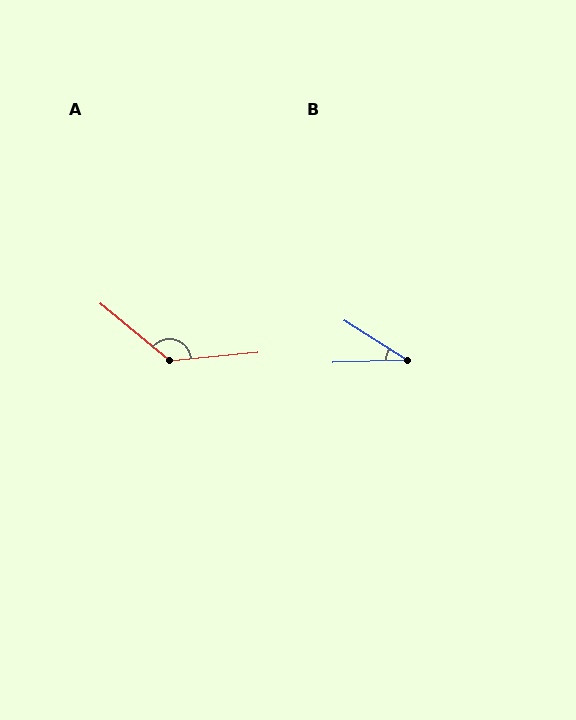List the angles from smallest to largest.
B (34°), A (135°).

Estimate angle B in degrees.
Approximately 34 degrees.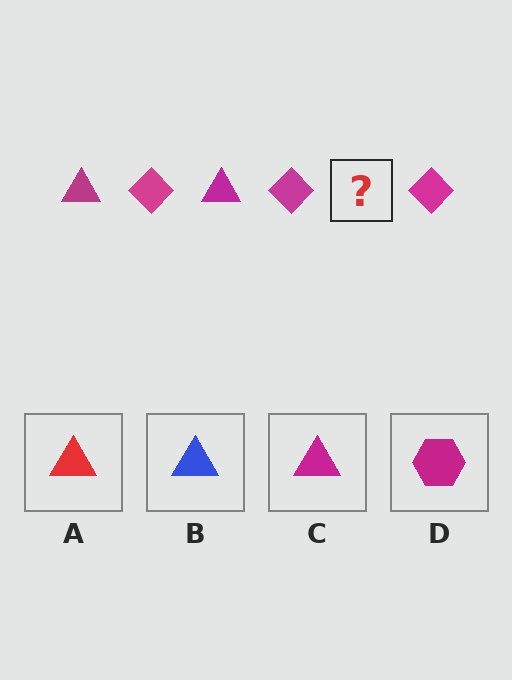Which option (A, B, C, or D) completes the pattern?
C.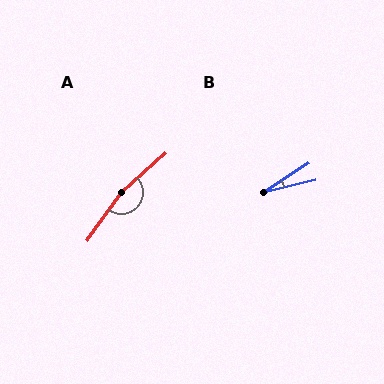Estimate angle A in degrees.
Approximately 167 degrees.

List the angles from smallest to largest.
B (20°), A (167°).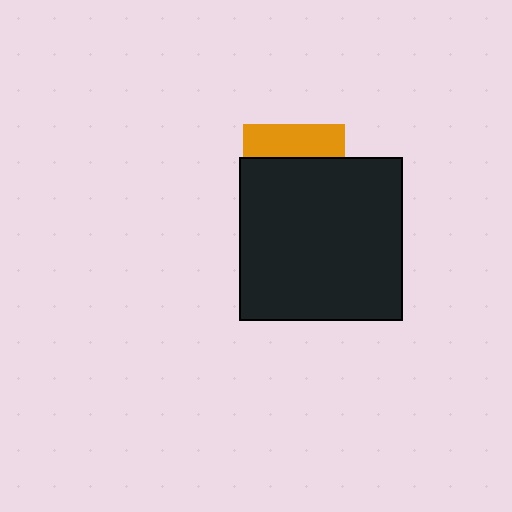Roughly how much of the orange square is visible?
A small part of it is visible (roughly 33%).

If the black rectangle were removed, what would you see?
You would see the complete orange square.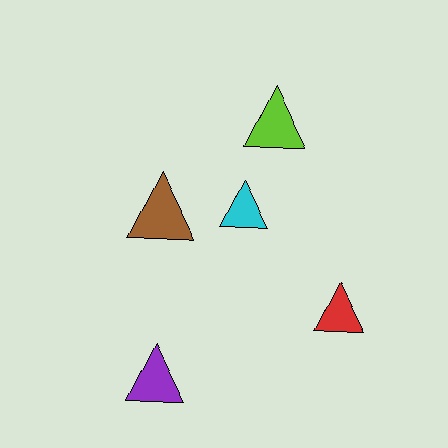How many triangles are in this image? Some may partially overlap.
There are 5 triangles.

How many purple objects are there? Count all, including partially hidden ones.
There is 1 purple object.